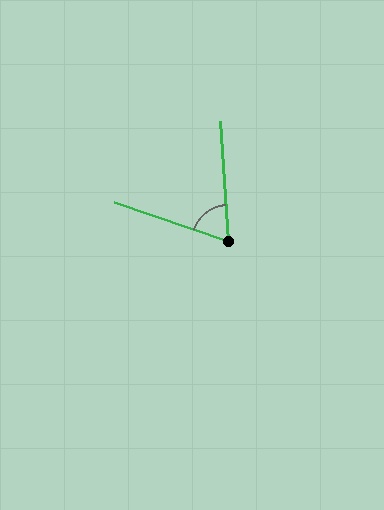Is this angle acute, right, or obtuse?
It is acute.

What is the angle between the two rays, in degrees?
Approximately 67 degrees.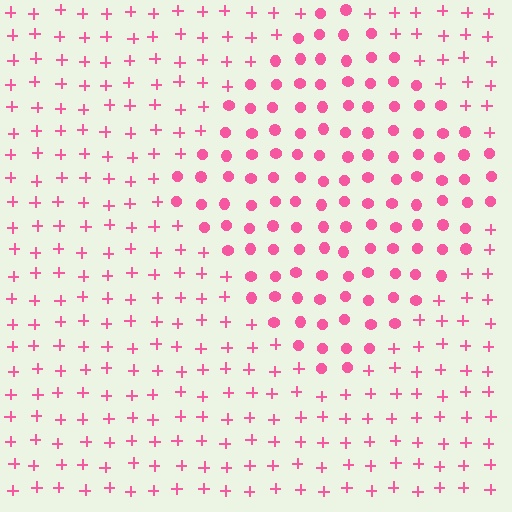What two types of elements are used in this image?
The image uses circles inside the diamond region and plus signs outside it.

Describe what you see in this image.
The image is filled with small pink elements arranged in a uniform grid. A diamond-shaped region contains circles, while the surrounding area contains plus signs. The boundary is defined purely by the change in element shape.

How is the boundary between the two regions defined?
The boundary is defined by a change in element shape: circles inside vs. plus signs outside. All elements share the same color and spacing.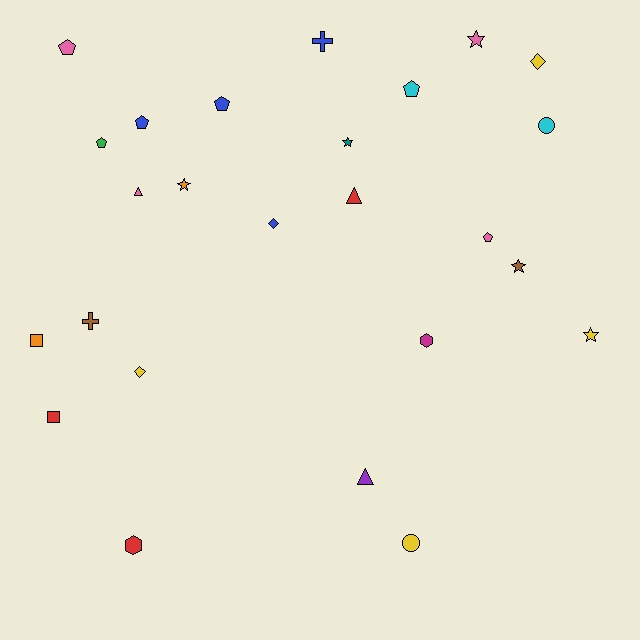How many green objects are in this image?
There is 1 green object.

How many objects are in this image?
There are 25 objects.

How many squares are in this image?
There are 2 squares.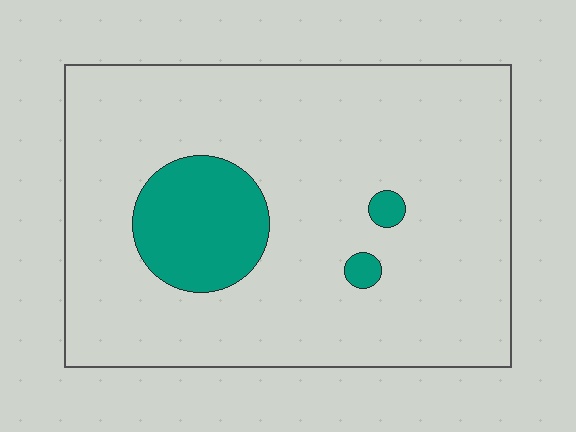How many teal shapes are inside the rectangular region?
3.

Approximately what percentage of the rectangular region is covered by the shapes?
Approximately 15%.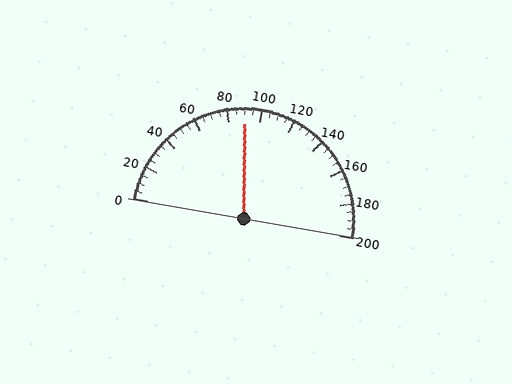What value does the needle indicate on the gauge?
The needle indicates approximately 90.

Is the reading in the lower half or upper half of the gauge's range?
The reading is in the lower half of the range (0 to 200).